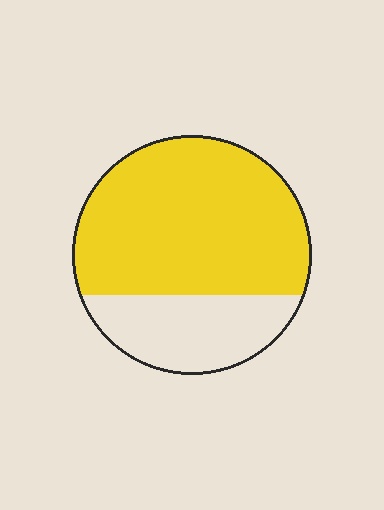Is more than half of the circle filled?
Yes.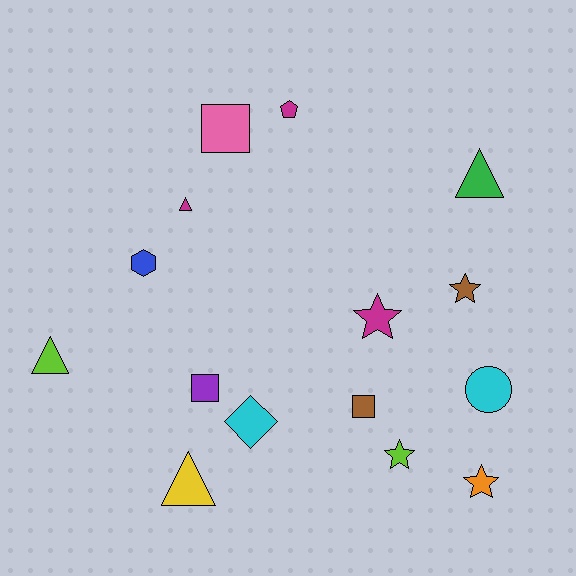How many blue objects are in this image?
There is 1 blue object.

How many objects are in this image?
There are 15 objects.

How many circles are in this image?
There is 1 circle.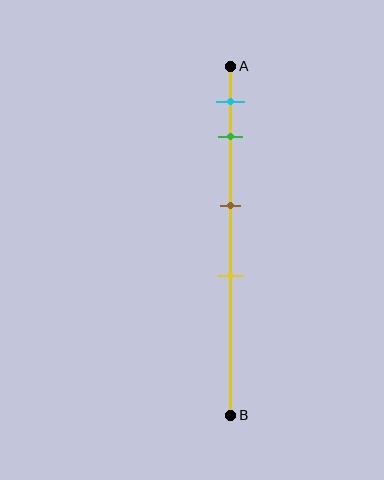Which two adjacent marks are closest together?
The cyan and green marks are the closest adjacent pair.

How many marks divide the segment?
There are 4 marks dividing the segment.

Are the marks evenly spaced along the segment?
No, the marks are not evenly spaced.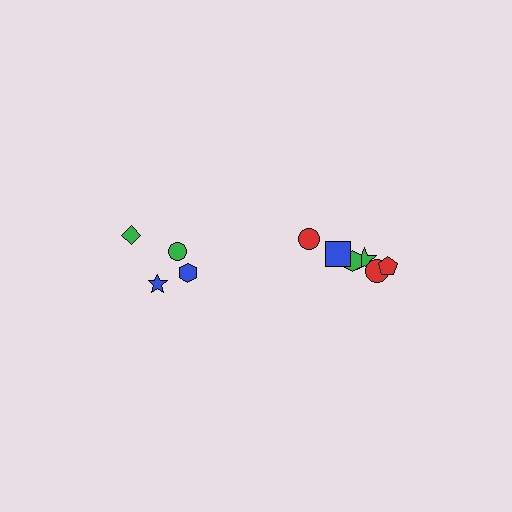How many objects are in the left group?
There are 4 objects.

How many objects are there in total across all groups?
There are 10 objects.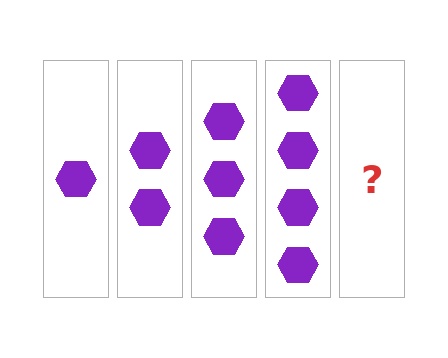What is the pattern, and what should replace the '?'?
The pattern is that each step adds one more hexagon. The '?' should be 5 hexagons.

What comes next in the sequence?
The next element should be 5 hexagons.